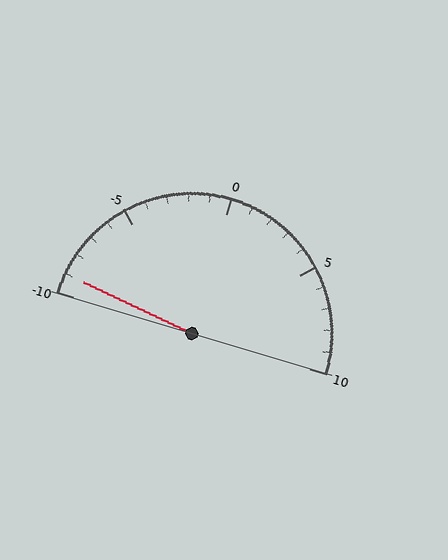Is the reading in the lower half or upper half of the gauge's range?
The reading is in the lower half of the range (-10 to 10).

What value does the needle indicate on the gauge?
The needle indicates approximately -9.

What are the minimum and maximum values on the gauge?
The gauge ranges from -10 to 10.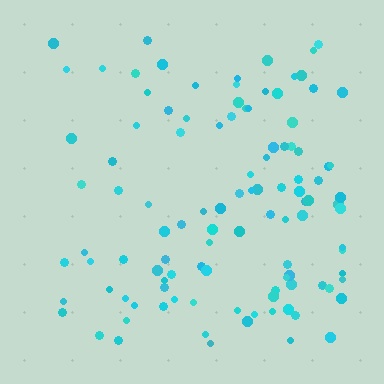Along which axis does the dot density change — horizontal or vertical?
Horizontal.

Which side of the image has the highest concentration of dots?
The right.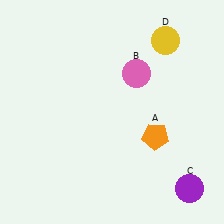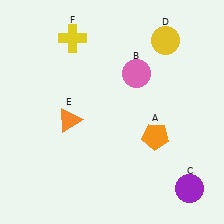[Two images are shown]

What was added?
An orange triangle (E), a yellow cross (F) were added in Image 2.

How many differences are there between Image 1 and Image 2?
There are 2 differences between the two images.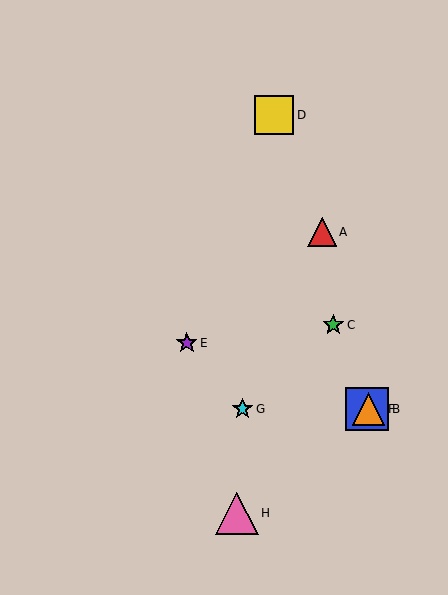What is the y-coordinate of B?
Object B is at y≈409.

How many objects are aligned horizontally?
3 objects (B, F, G) are aligned horizontally.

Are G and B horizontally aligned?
Yes, both are at y≈409.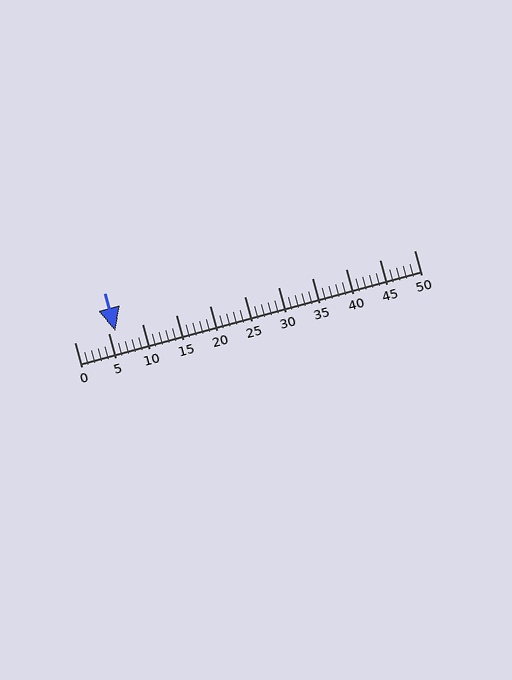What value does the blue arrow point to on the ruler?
The blue arrow points to approximately 6.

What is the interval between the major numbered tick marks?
The major tick marks are spaced 5 units apart.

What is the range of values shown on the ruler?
The ruler shows values from 0 to 50.